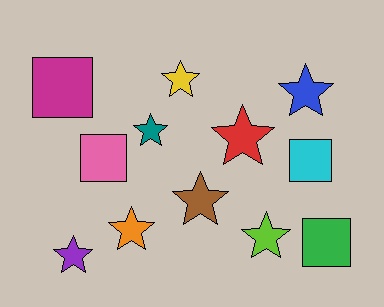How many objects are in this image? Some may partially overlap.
There are 12 objects.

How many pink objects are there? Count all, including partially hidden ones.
There is 1 pink object.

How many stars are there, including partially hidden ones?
There are 8 stars.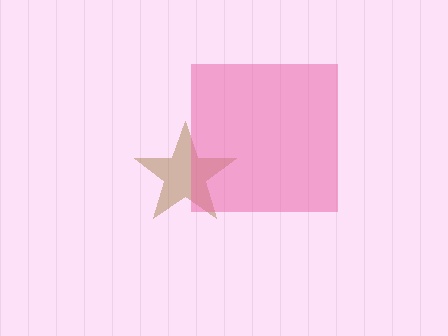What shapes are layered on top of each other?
The layered shapes are: a brown star, a pink square.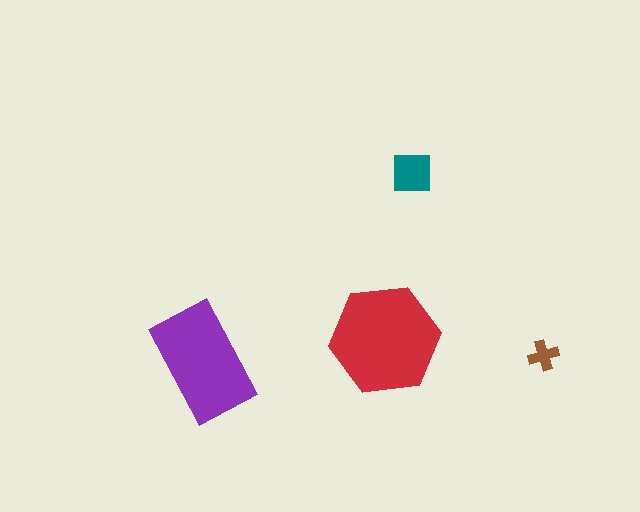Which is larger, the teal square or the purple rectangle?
The purple rectangle.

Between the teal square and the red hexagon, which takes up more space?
The red hexagon.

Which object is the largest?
The red hexagon.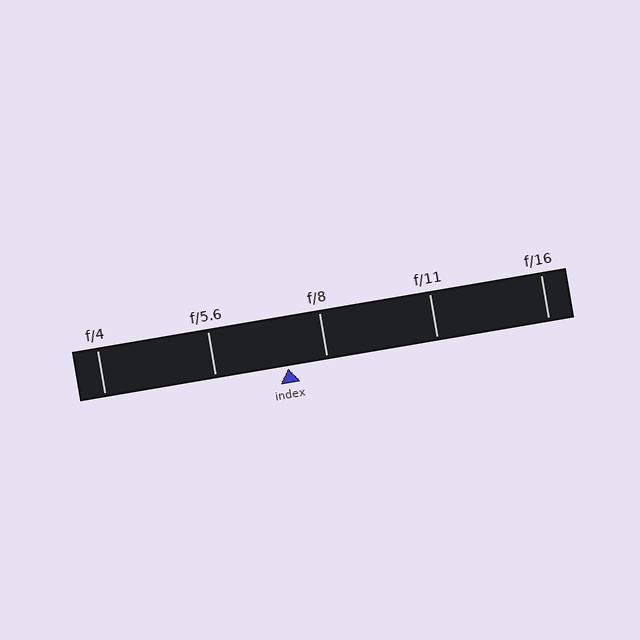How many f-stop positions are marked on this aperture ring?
There are 5 f-stop positions marked.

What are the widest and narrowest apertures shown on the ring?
The widest aperture shown is f/4 and the narrowest is f/16.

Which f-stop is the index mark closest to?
The index mark is closest to f/8.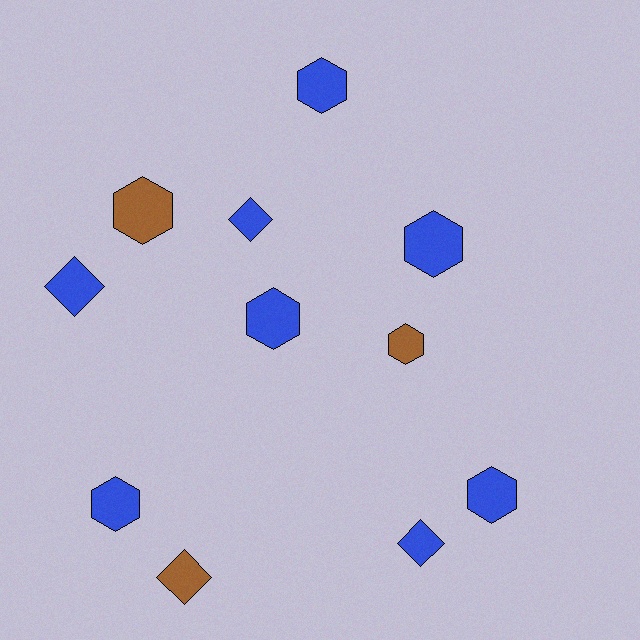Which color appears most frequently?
Blue, with 8 objects.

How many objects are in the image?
There are 11 objects.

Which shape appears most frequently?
Hexagon, with 7 objects.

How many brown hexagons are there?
There are 2 brown hexagons.